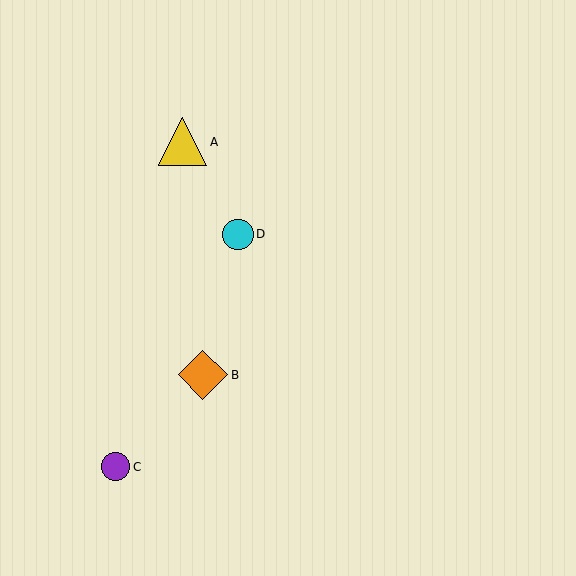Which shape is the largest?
The orange diamond (labeled B) is the largest.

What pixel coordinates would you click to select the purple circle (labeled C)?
Click at (116, 467) to select the purple circle C.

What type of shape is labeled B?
Shape B is an orange diamond.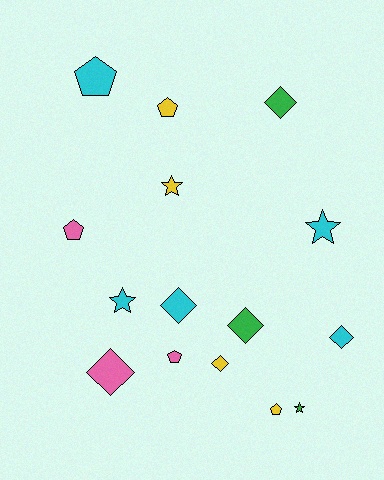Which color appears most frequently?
Cyan, with 5 objects.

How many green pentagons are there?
There are no green pentagons.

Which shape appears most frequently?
Diamond, with 6 objects.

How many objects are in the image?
There are 15 objects.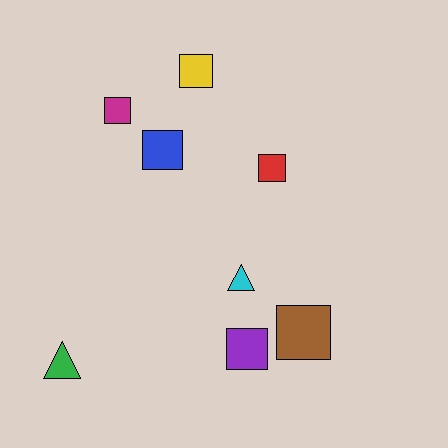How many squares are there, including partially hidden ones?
There are 6 squares.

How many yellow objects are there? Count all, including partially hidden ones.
There is 1 yellow object.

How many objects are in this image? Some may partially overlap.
There are 8 objects.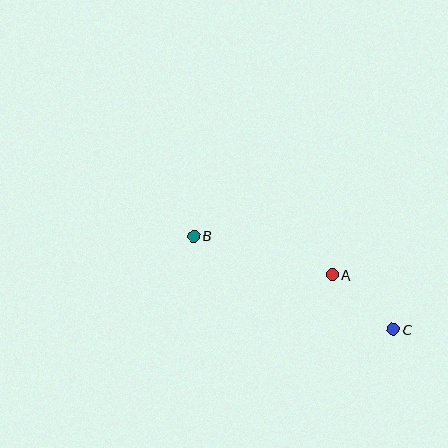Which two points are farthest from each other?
Points B and C are farthest from each other.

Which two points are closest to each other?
Points A and C are closest to each other.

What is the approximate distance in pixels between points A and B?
The distance between A and B is approximately 144 pixels.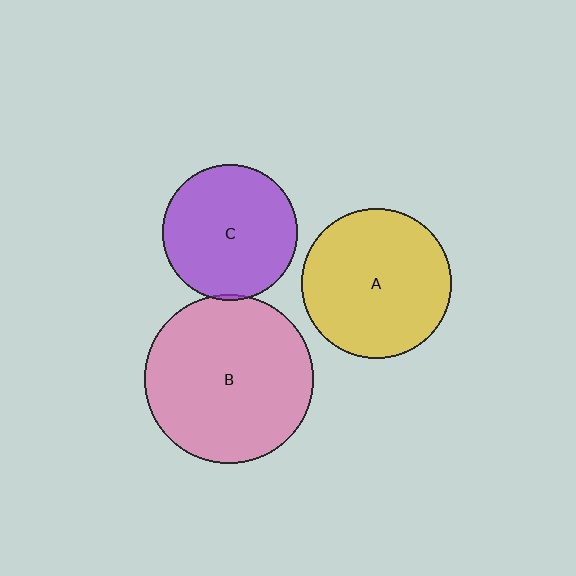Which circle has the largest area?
Circle B (pink).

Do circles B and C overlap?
Yes.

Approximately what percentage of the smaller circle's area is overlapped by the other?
Approximately 5%.